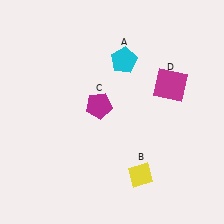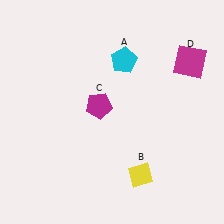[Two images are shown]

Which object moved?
The magenta square (D) moved up.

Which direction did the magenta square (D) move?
The magenta square (D) moved up.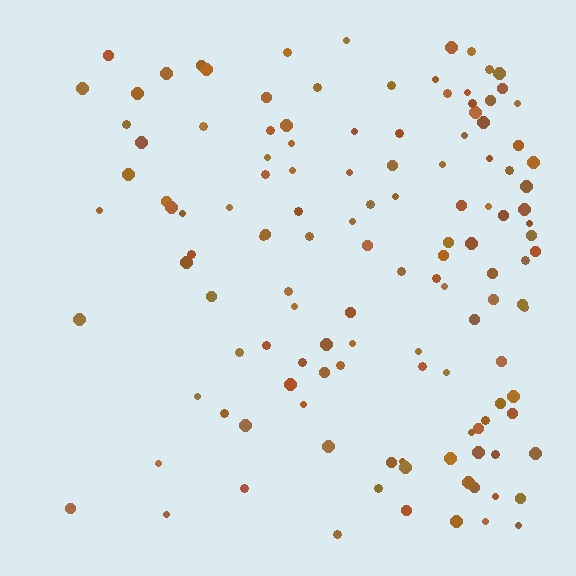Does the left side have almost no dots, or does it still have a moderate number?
Still a moderate number, just noticeably fewer than the right.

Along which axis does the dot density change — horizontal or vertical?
Horizontal.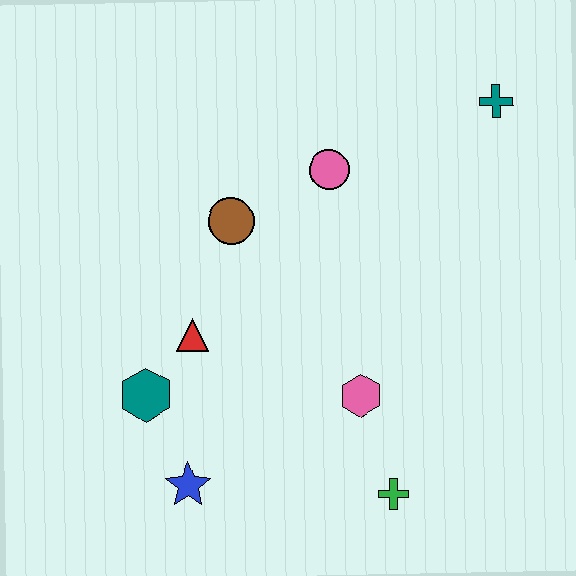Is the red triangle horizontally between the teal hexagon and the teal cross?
Yes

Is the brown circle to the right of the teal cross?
No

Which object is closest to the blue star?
The teal hexagon is closest to the blue star.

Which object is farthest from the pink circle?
The blue star is farthest from the pink circle.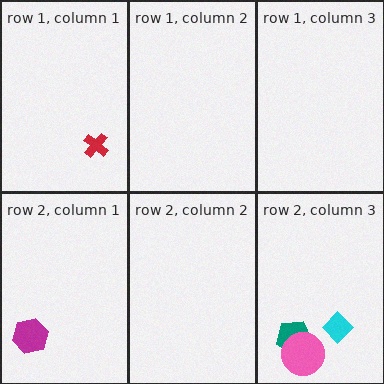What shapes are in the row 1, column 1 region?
The red cross.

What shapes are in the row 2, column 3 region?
The teal pentagon, the pink circle, the cyan diamond.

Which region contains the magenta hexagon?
The row 2, column 1 region.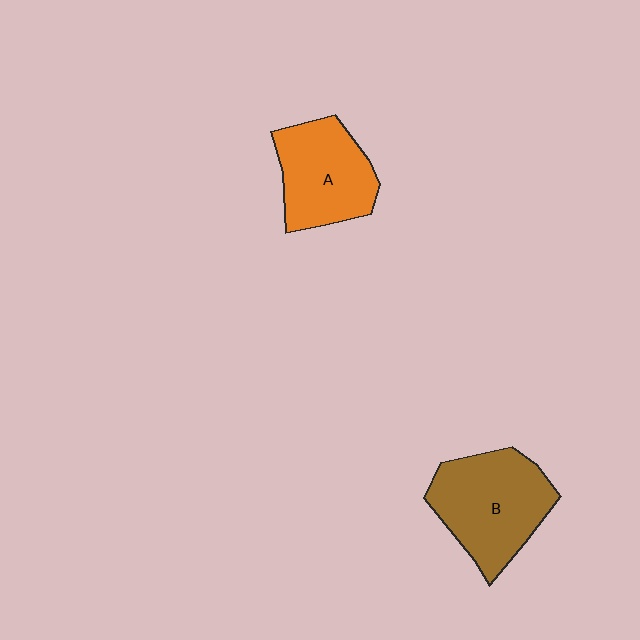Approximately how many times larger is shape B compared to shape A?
Approximately 1.2 times.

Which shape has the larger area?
Shape B (brown).